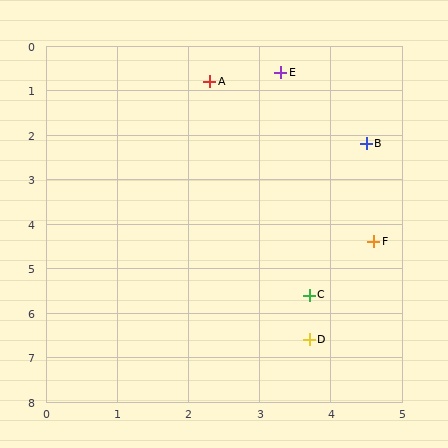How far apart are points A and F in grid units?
Points A and F are about 4.3 grid units apart.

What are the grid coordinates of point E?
Point E is at approximately (3.3, 0.6).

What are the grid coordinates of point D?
Point D is at approximately (3.7, 6.6).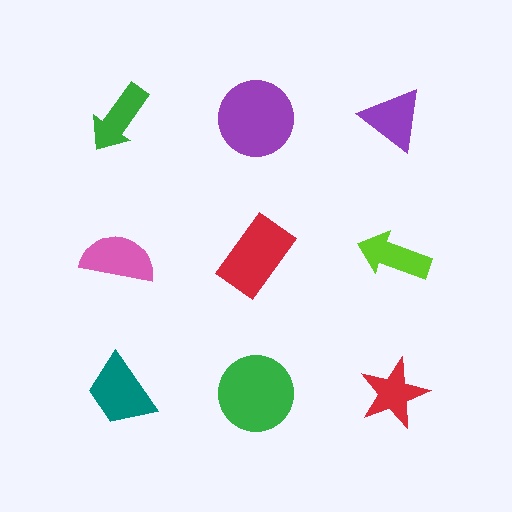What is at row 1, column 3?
A purple triangle.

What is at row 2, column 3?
A lime arrow.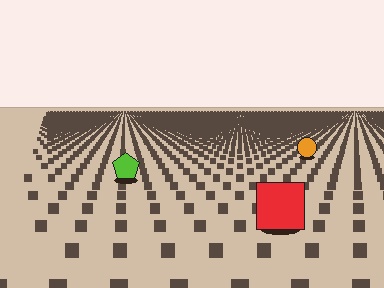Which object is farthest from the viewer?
The orange circle is farthest from the viewer. It appears smaller and the ground texture around it is denser.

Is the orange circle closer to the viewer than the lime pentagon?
No. The lime pentagon is closer — you can tell from the texture gradient: the ground texture is coarser near it.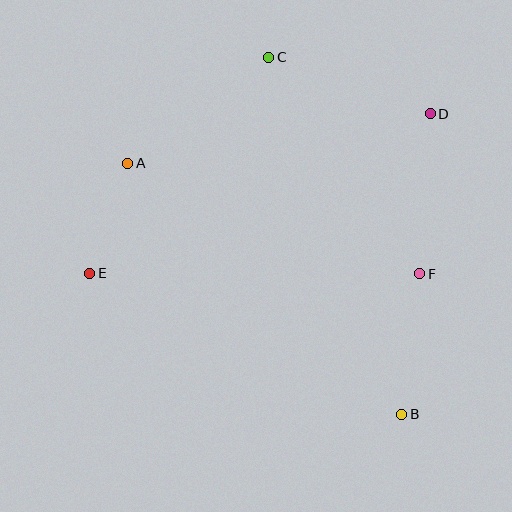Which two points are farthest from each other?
Points B and C are farthest from each other.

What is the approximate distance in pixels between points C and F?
The distance between C and F is approximately 264 pixels.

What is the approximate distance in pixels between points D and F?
The distance between D and F is approximately 160 pixels.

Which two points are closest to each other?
Points A and E are closest to each other.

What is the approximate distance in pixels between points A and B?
The distance between A and B is approximately 372 pixels.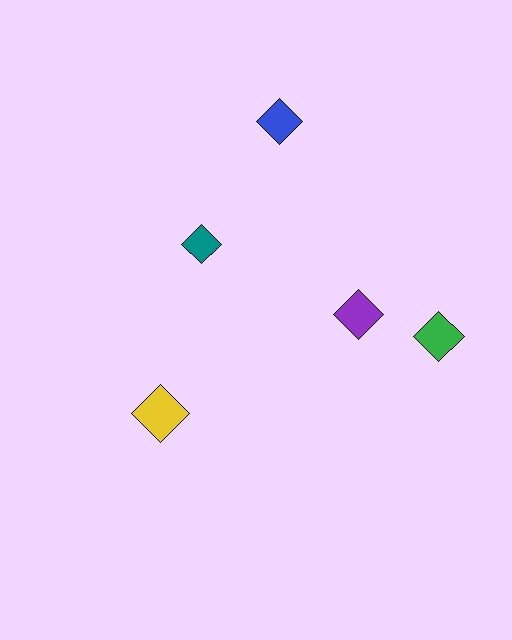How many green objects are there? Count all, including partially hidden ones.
There is 1 green object.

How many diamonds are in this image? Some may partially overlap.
There are 5 diamonds.